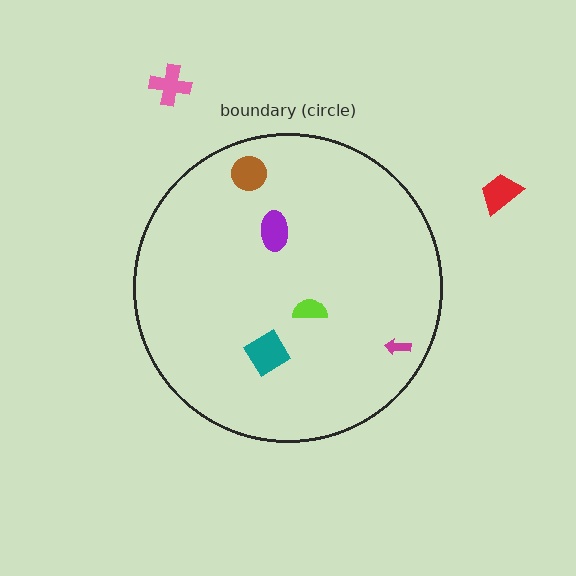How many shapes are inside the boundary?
5 inside, 2 outside.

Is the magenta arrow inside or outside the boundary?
Inside.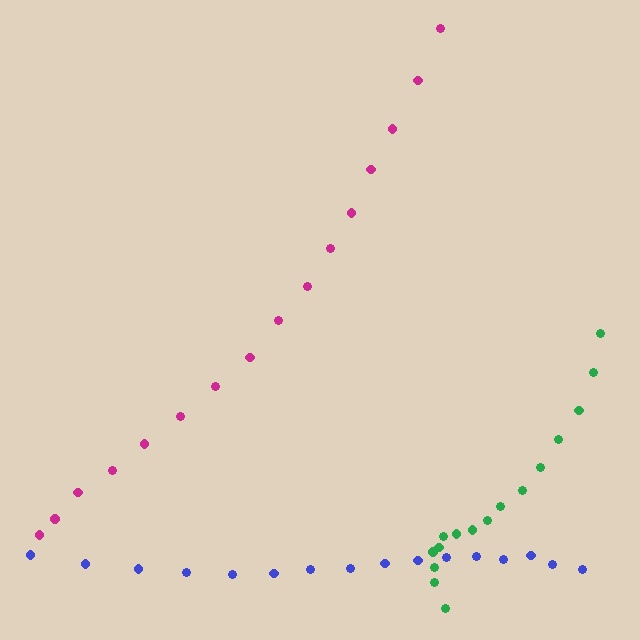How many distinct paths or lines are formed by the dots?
There are 3 distinct paths.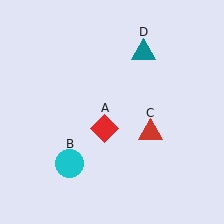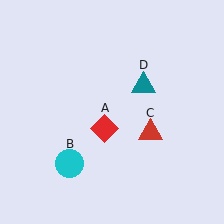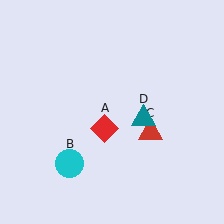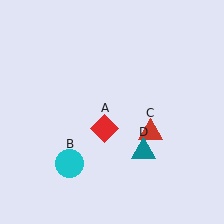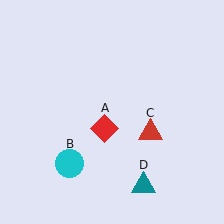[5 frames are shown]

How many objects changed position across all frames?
1 object changed position: teal triangle (object D).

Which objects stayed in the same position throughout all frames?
Red diamond (object A) and cyan circle (object B) and red triangle (object C) remained stationary.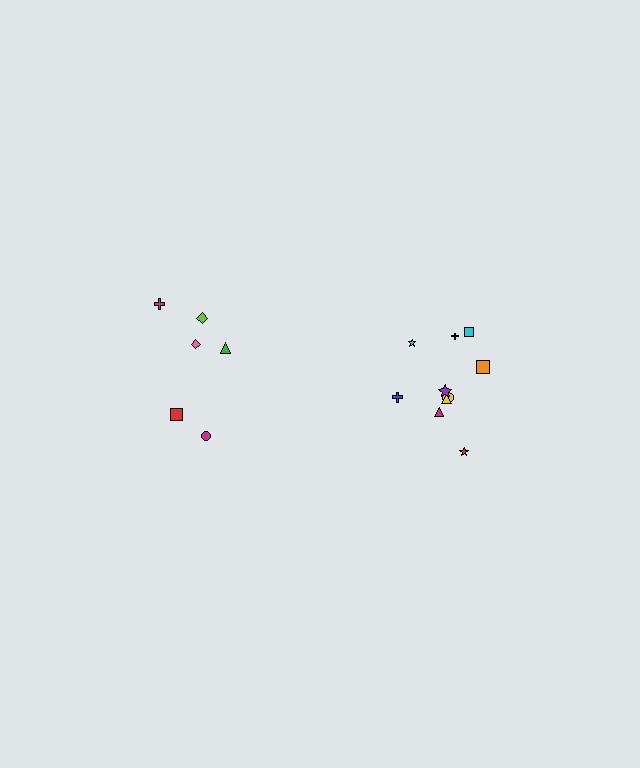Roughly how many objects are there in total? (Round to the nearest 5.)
Roughly 15 objects in total.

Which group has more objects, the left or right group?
The right group.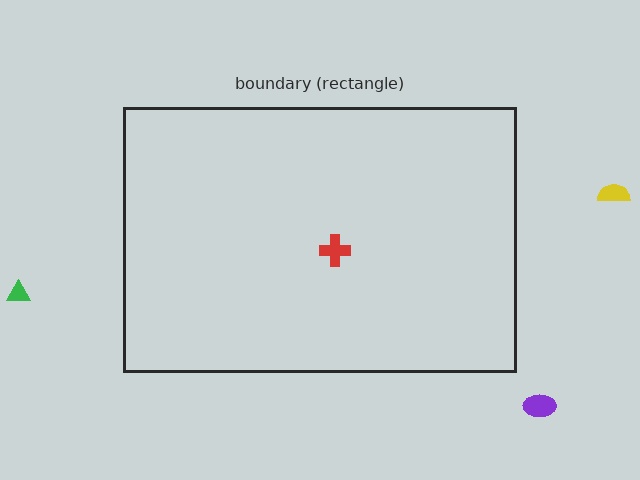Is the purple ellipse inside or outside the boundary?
Outside.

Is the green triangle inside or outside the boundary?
Outside.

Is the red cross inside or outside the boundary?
Inside.